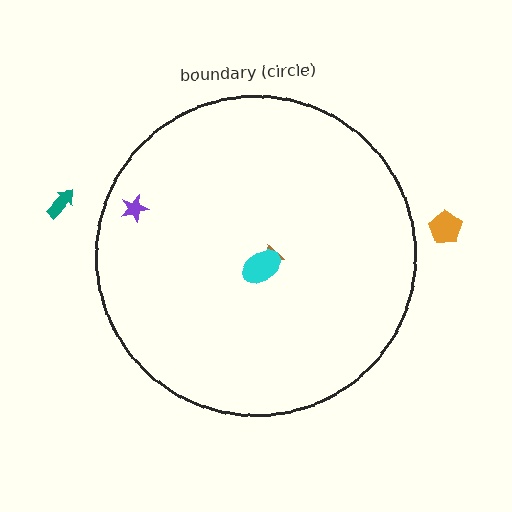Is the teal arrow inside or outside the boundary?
Outside.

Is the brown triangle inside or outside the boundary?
Inside.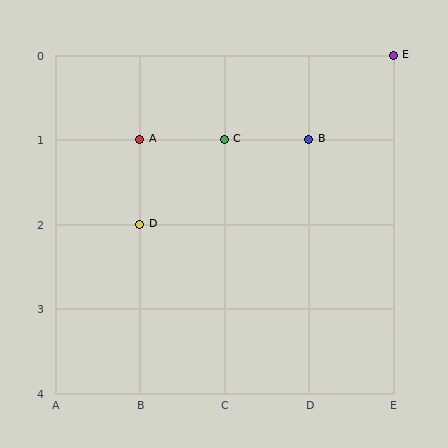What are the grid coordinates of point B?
Point B is at grid coordinates (D, 1).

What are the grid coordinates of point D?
Point D is at grid coordinates (B, 2).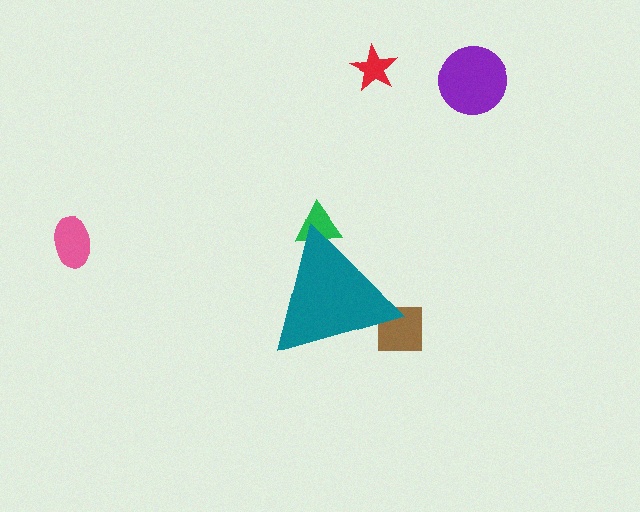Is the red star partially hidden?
No, the red star is fully visible.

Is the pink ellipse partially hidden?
No, the pink ellipse is fully visible.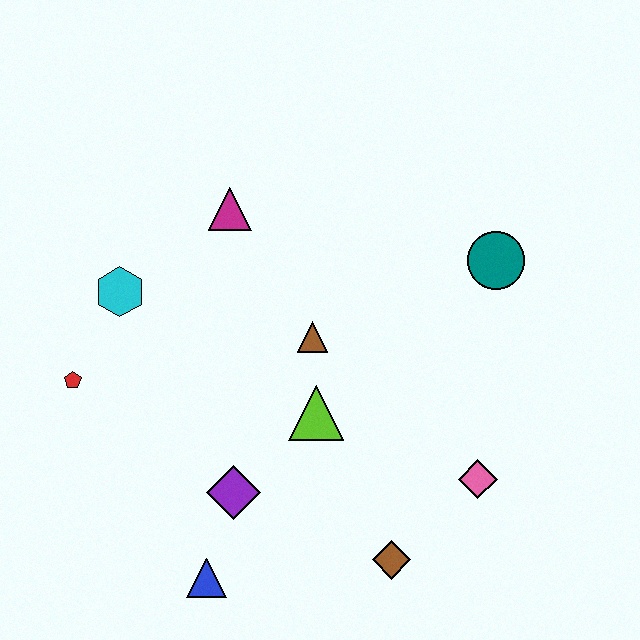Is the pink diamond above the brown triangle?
No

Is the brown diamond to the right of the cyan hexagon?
Yes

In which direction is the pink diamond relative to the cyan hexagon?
The pink diamond is to the right of the cyan hexagon.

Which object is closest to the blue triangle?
The purple diamond is closest to the blue triangle.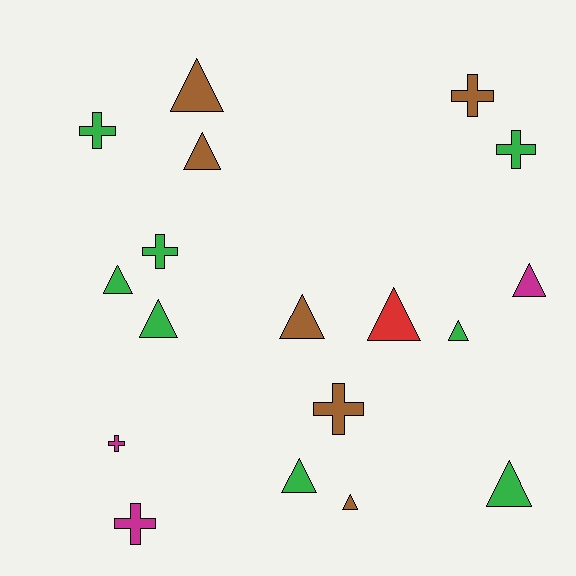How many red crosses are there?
There are no red crosses.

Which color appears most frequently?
Green, with 8 objects.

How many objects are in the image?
There are 18 objects.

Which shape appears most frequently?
Triangle, with 11 objects.